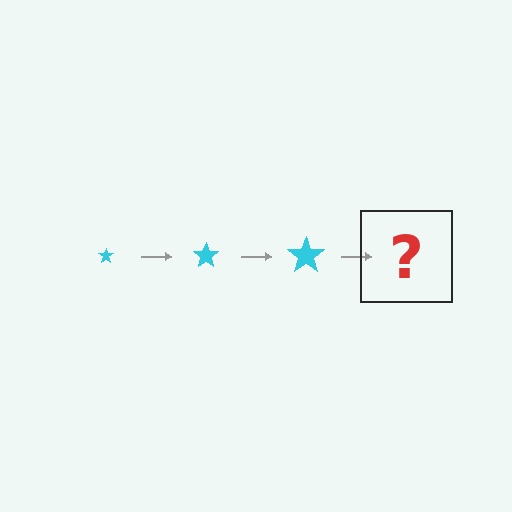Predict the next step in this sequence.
The next step is a cyan star, larger than the previous one.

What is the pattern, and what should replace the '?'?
The pattern is that the star gets progressively larger each step. The '?' should be a cyan star, larger than the previous one.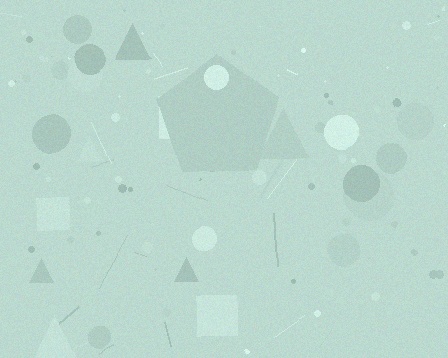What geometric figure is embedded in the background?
A pentagon is embedded in the background.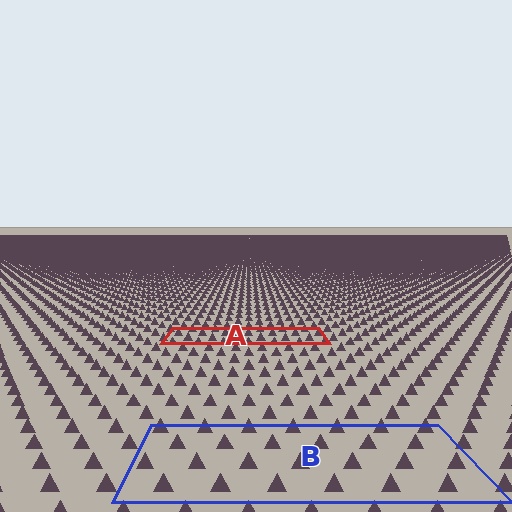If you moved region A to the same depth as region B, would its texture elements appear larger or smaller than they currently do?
They would appear larger. At a closer depth, the same texture elements are projected at a bigger on-screen size.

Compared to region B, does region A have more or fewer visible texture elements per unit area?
Region A has more texture elements per unit area — they are packed more densely because it is farther away.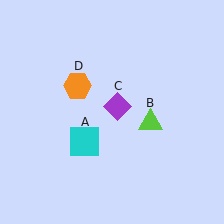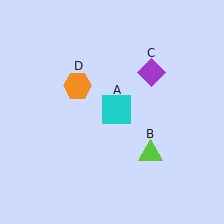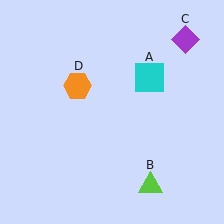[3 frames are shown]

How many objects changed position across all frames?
3 objects changed position: cyan square (object A), lime triangle (object B), purple diamond (object C).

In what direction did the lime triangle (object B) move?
The lime triangle (object B) moved down.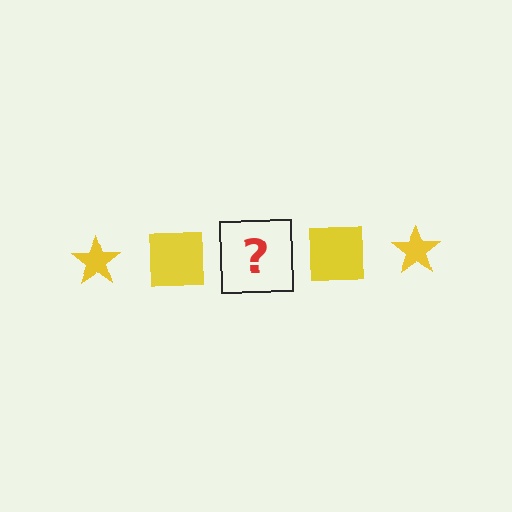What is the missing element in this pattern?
The missing element is a yellow star.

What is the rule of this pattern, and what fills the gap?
The rule is that the pattern cycles through star, square shapes in yellow. The gap should be filled with a yellow star.